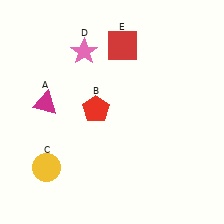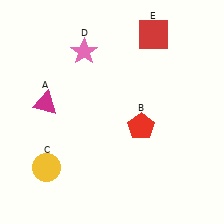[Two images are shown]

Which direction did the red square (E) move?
The red square (E) moved right.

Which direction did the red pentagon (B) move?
The red pentagon (B) moved right.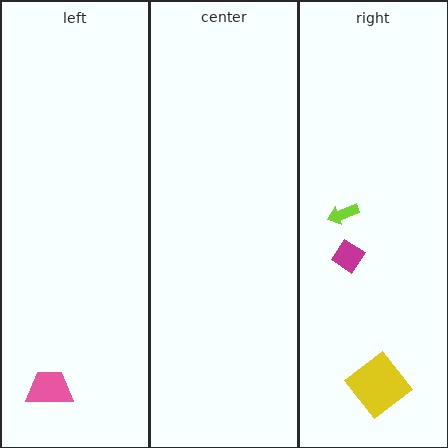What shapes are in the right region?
The yellow diamond, the magenta diamond, the lime arrow.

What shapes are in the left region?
The pink trapezoid.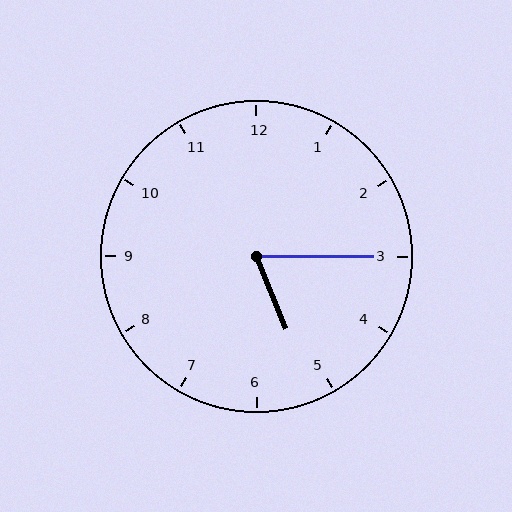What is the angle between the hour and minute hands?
Approximately 68 degrees.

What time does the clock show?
5:15.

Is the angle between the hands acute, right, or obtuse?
It is acute.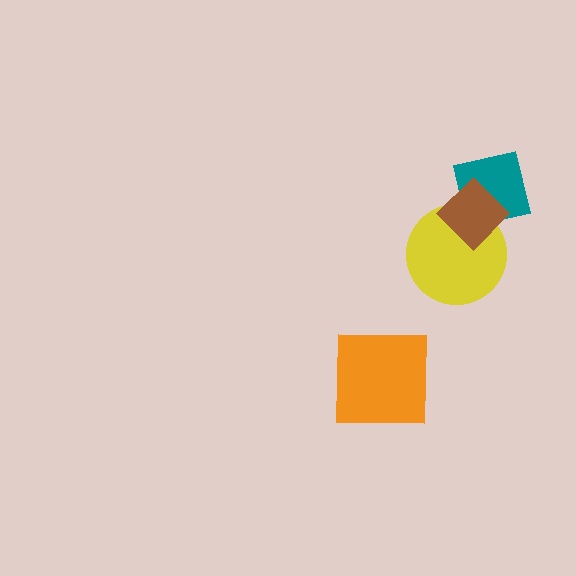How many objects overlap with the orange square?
0 objects overlap with the orange square.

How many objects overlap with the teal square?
2 objects overlap with the teal square.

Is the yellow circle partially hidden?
Yes, it is partially covered by another shape.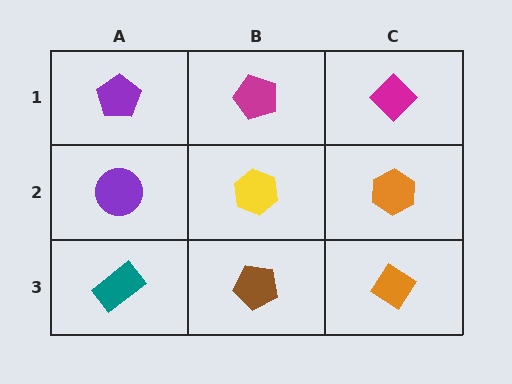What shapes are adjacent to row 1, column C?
An orange hexagon (row 2, column C), a magenta pentagon (row 1, column B).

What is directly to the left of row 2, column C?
A yellow hexagon.